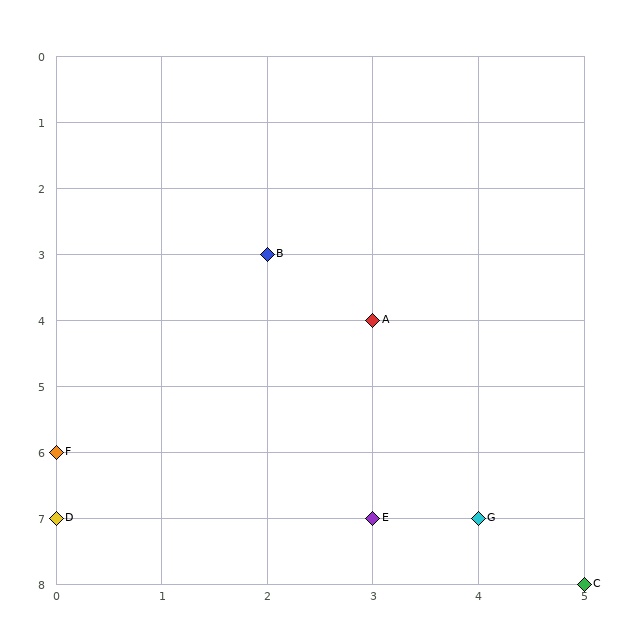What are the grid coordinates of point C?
Point C is at grid coordinates (5, 8).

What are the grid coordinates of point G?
Point G is at grid coordinates (4, 7).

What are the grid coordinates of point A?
Point A is at grid coordinates (3, 4).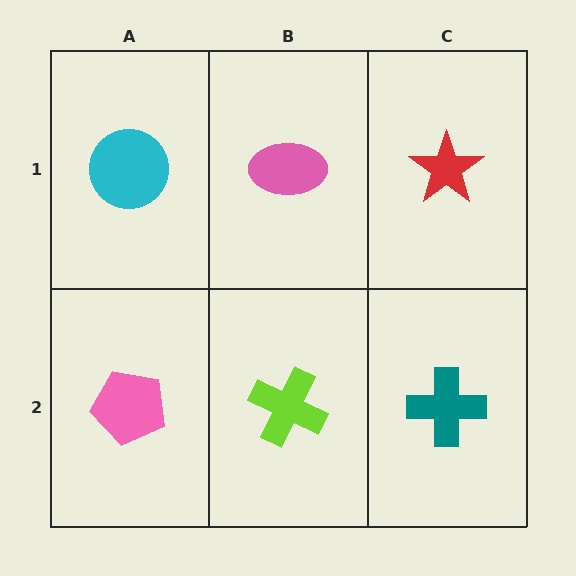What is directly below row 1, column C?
A teal cross.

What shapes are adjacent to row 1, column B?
A lime cross (row 2, column B), a cyan circle (row 1, column A), a red star (row 1, column C).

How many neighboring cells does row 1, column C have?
2.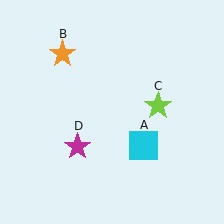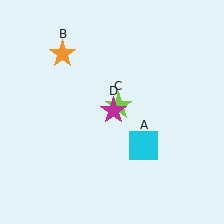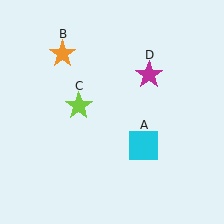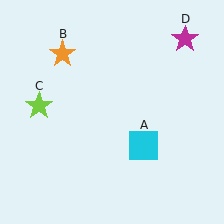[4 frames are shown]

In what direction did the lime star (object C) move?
The lime star (object C) moved left.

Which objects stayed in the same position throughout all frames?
Cyan square (object A) and orange star (object B) remained stationary.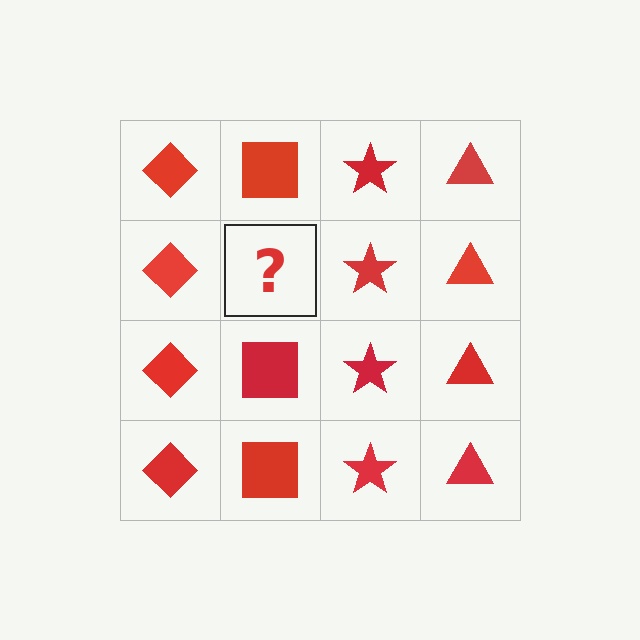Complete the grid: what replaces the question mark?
The question mark should be replaced with a red square.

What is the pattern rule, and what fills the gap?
The rule is that each column has a consistent shape. The gap should be filled with a red square.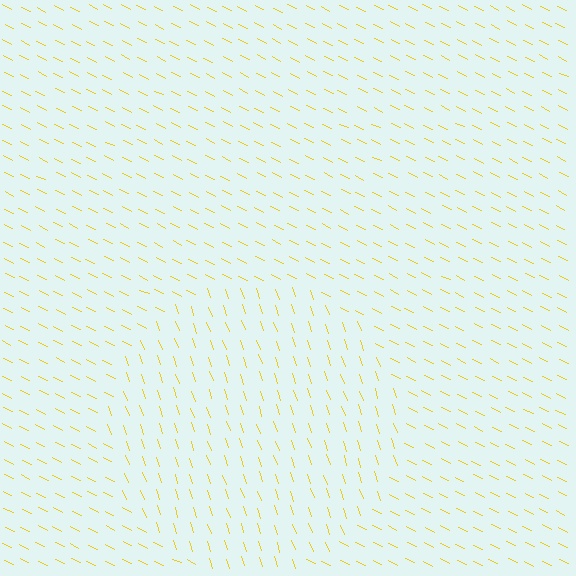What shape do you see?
I see a circle.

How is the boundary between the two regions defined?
The boundary is defined purely by a change in line orientation (approximately 45 degrees difference). All lines are the same color and thickness.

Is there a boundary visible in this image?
Yes, there is a texture boundary formed by a change in line orientation.